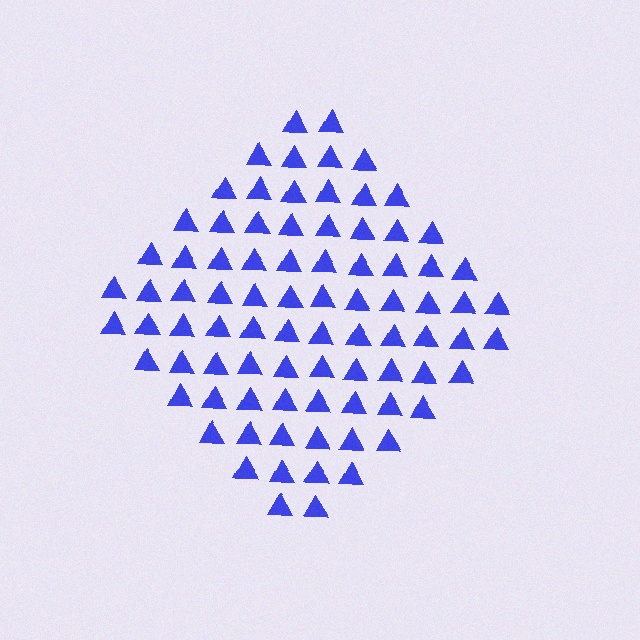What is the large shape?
The large shape is a diamond.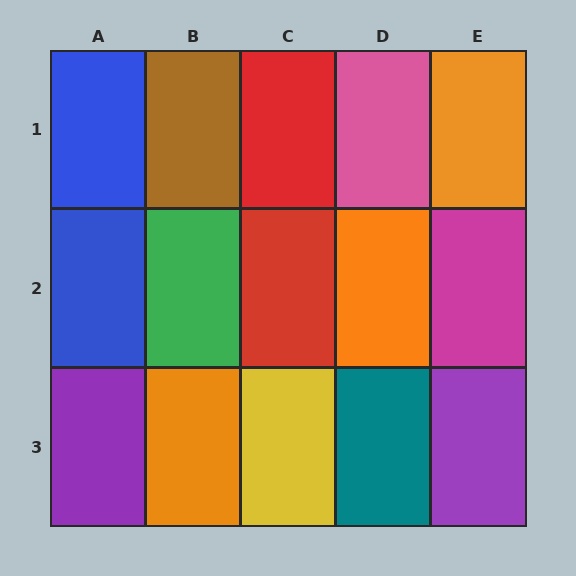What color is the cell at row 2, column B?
Green.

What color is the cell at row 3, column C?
Yellow.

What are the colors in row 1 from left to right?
Blue, brown, red, pink, orange.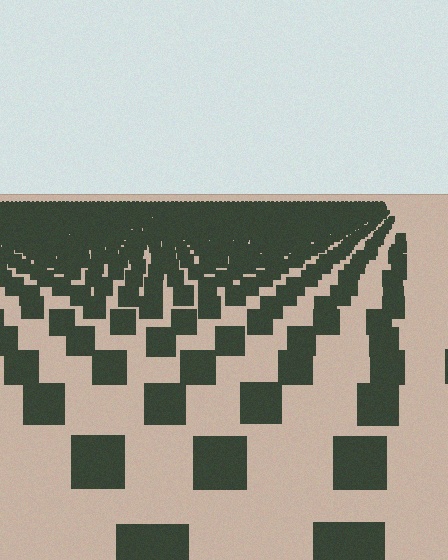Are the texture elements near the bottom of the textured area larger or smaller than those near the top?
Larger. Near the bottom, elements are closer to the viewer and appear at a bigger on-screen size.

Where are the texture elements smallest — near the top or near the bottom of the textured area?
Near the top.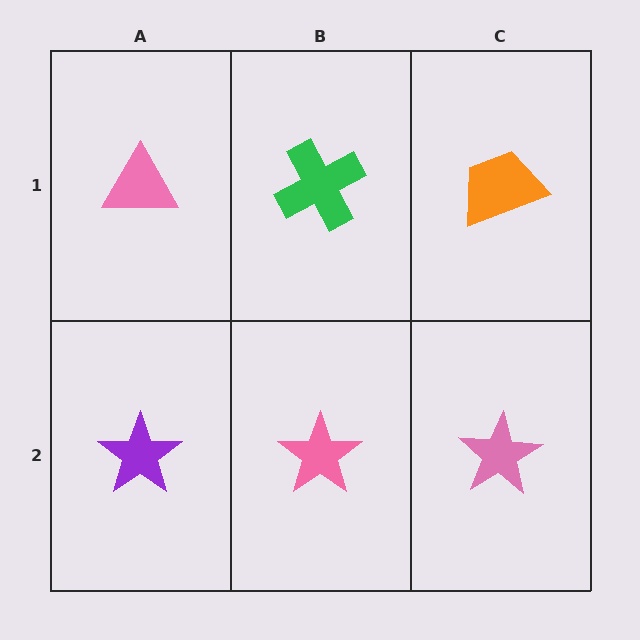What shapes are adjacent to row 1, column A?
A purple star (row 2, column A), a green cross (row 1, column B).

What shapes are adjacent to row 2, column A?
A pink triangle (row 1, column A), a pink star (row 2, column B).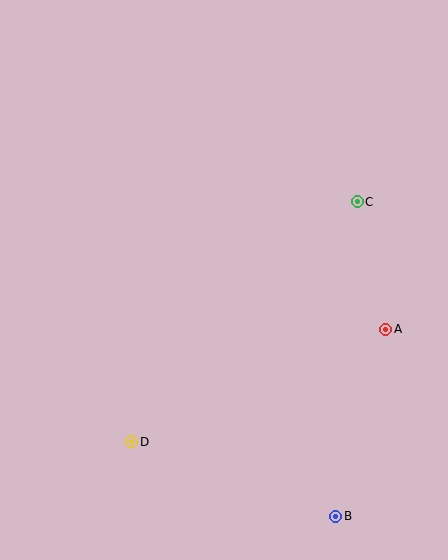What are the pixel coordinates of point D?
Point D is at (132, 442).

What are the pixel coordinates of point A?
Point A is at (386, 329).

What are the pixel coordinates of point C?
Point C is at (357, 202).